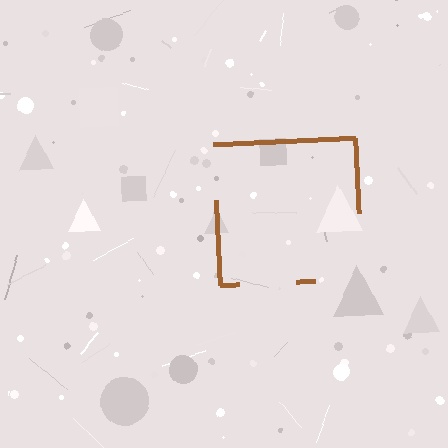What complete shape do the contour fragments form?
The contour fragments form a square.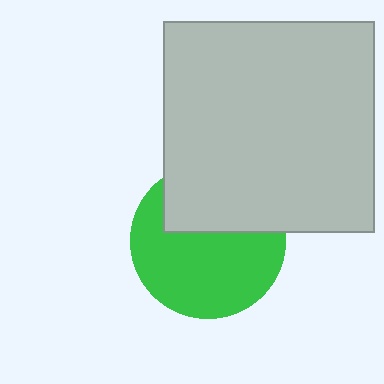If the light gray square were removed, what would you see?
You would see the complete green circle.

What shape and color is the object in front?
The object in front is a light gray square.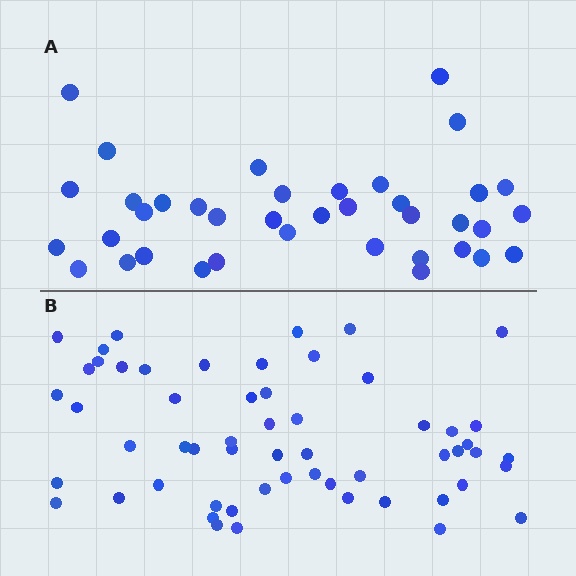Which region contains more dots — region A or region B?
Region B (the bottom region) has more dots.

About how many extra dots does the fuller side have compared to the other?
Region B has approximately 20 more dots than region A.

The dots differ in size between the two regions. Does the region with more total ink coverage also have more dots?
No. Region A has more total ink coverage because its dots are larger, but region B actually contains more individual dots. Total area can be misleading — the number of items is what matters here.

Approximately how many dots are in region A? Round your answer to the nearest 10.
About 40 dots. (The exact count is 38, which rounds to 40.)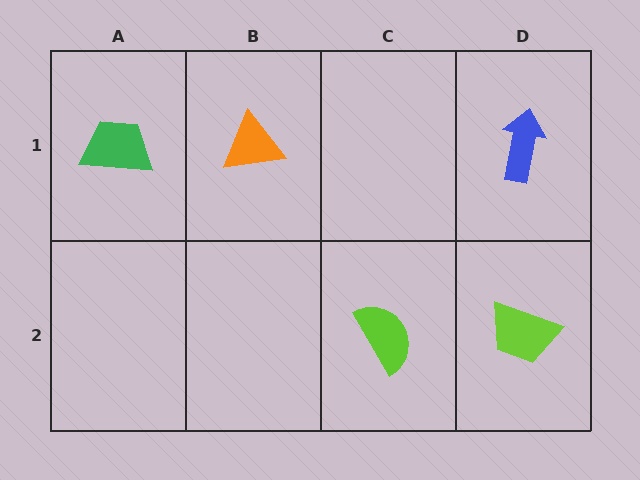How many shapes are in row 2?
2 shapes.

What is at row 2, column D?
A lime trapezoid.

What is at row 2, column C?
A lime semicircle.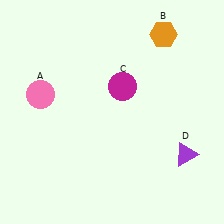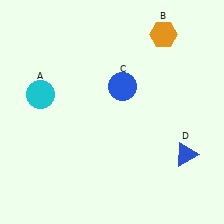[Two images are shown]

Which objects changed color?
A changed from pink to cyan. C changed from magenta to blue. D changed from purple to blue.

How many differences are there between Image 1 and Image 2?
There are 3 differences between the two images.